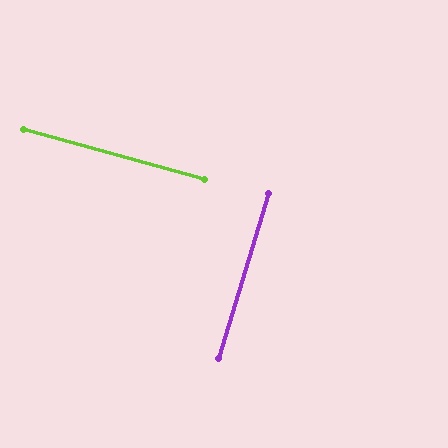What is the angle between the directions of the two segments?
Approximately 88 degrees.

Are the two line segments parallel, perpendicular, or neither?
Perpendicular — they meet at approximately 88°.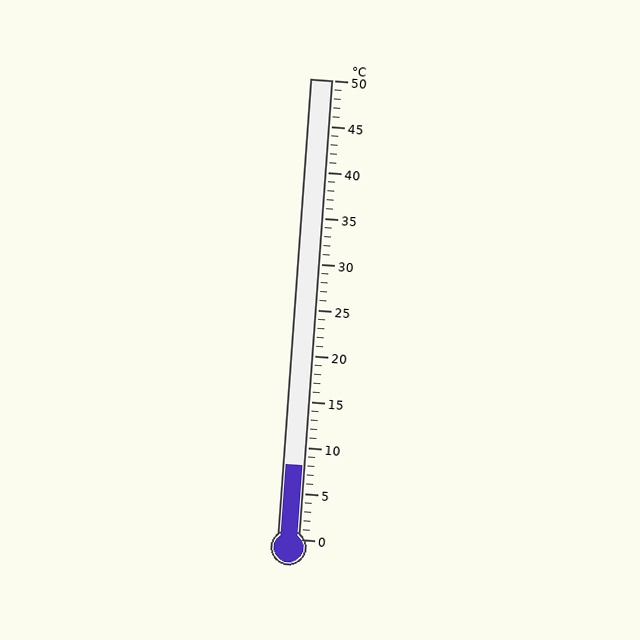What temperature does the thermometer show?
The thermometer shows approximately 8°C.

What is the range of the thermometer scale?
The thermometer scale ranges from 0°C to 50°C.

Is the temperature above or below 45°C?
The temperature is below 45°C.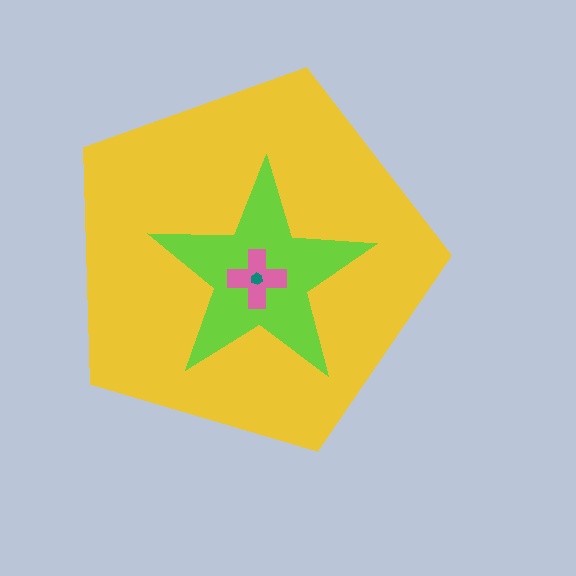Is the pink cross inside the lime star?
Yes.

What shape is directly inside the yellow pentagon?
The lime star.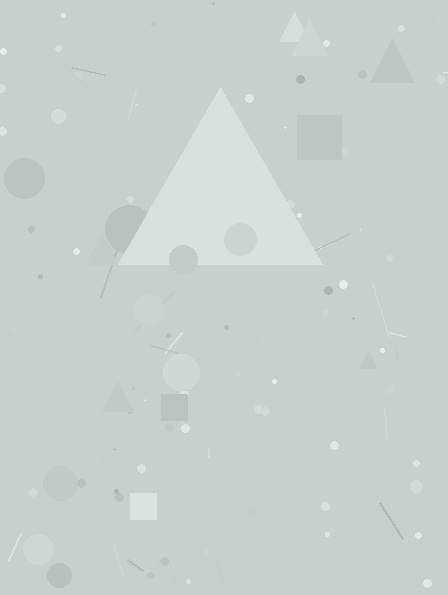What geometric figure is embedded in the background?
A triangle is embedded in the background.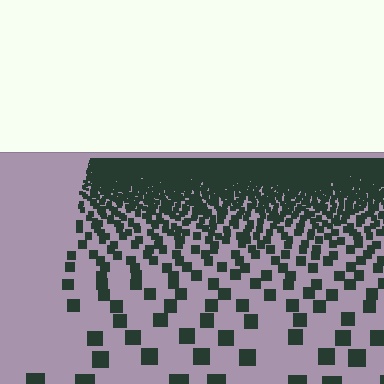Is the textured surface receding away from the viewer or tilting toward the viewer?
The surface is receding away from the viewer. Texture elements get smaller and denser toward the top.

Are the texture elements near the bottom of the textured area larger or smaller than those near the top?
Larger. Near the bottom, elements are closer to the viewer and appear at a bigger on-screen size.